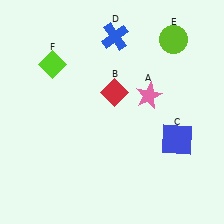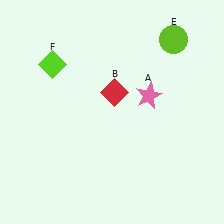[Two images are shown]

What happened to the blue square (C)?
The blue square (C) was removed in Image 2. It was in the bottom-right area of Image 1.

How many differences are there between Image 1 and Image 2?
There are 2 differences between the two images.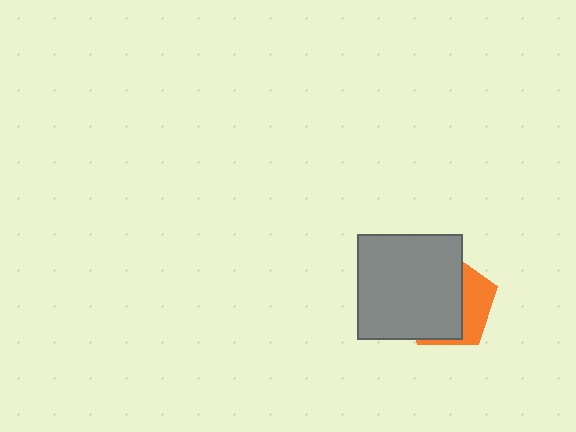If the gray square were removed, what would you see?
You would see the complete orange pentagon.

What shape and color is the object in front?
The object in front is a gray square.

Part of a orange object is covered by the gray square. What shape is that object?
It is a pentagon.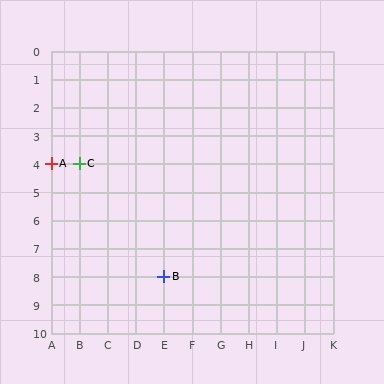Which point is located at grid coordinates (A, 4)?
Point A is at (A, 4).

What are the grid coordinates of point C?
Point C is at grid coordinates (B, 4).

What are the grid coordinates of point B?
Point B is at grid coordinates (E, 8).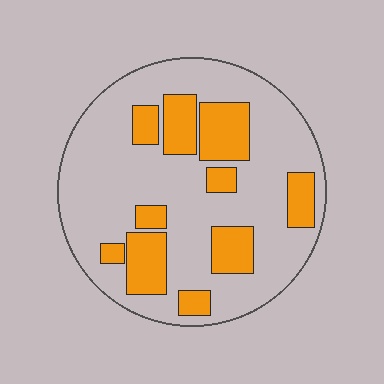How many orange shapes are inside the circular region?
10.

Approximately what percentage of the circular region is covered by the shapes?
Approximately 25%.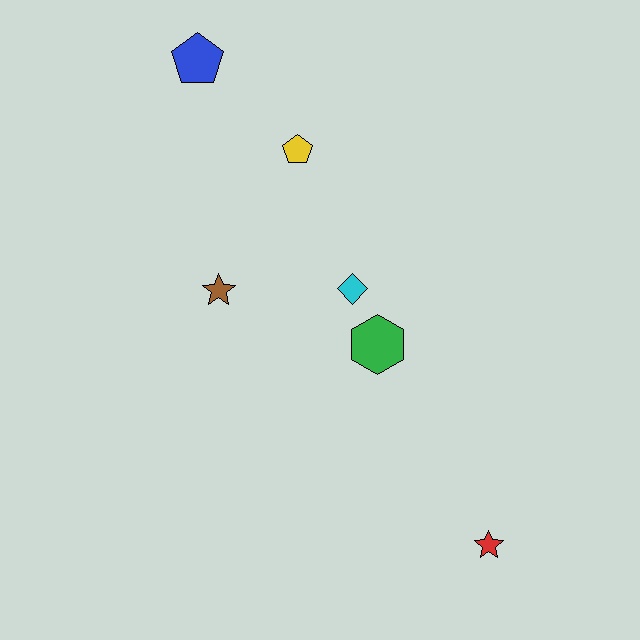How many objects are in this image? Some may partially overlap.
There are 6 objects.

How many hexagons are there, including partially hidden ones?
There is 1 hexagon.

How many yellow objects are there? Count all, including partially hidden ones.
There is 1 yellow object.